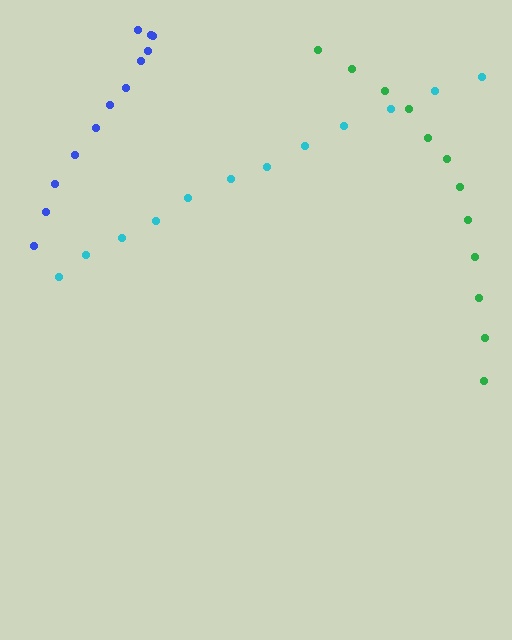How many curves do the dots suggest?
There are 3 distinct paths.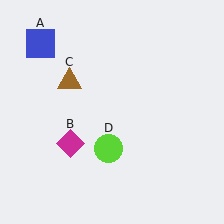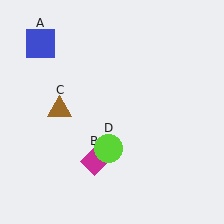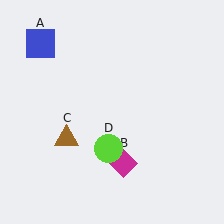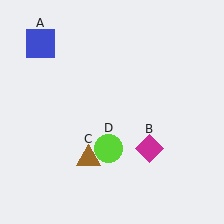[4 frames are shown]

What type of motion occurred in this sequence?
The magenta diamond (object B), brown triangle (object C) rotated counterclockwise around the center of the scene.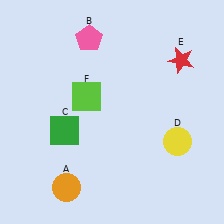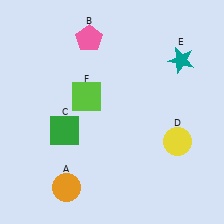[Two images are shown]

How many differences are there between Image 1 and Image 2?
There is 1 difference between the two images.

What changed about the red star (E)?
In Image 1, E is red. In Image 2, it changed to teal.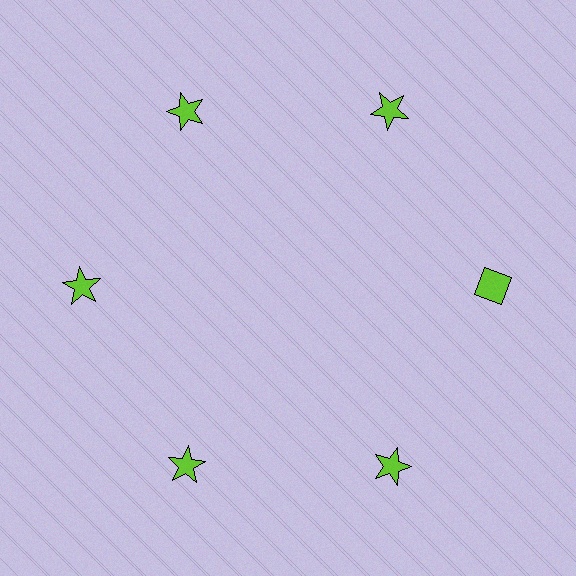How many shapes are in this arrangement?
There are 6 shapes arranged in a ring pattern.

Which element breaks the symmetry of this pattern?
The lime diamond at roughly the 3 o'clock position breaks the symmetry. All other shapes are lime stars.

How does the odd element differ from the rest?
It has a different shape: diamond instead of star.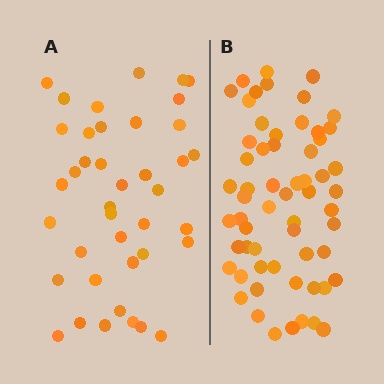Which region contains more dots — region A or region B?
Region B (the right region) has more dots.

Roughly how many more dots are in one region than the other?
Region B has approximately 20 more dots than region A.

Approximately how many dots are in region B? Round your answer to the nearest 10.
About 60 dots.